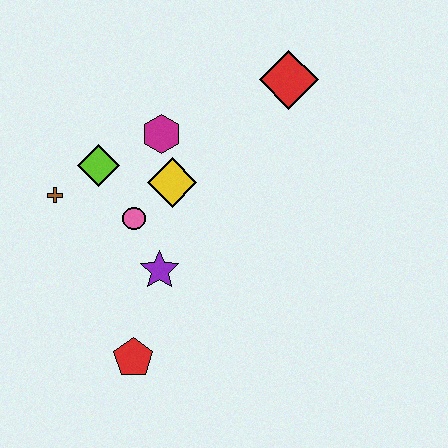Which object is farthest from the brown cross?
The red diamond is farthest from the brown cross.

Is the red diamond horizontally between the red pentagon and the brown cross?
No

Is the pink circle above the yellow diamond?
No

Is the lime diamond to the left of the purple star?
Yes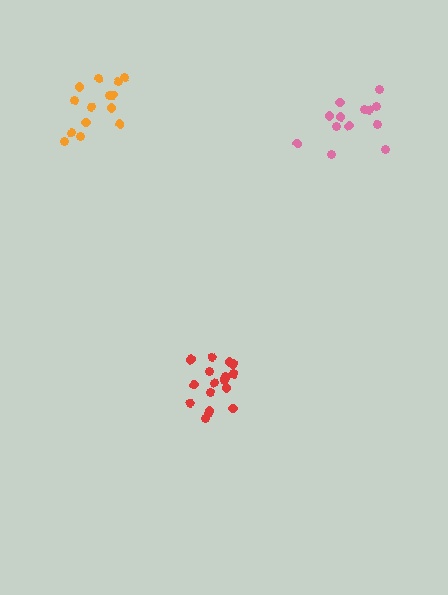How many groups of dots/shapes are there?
There are 3 groups.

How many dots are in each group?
Group 1: 13 dots, Group 2: 18 dots, Group 3: 14 dots (45 total).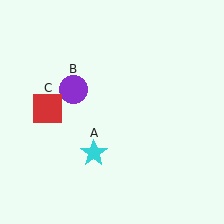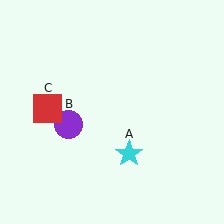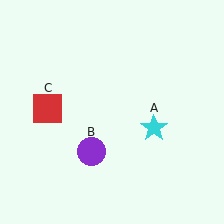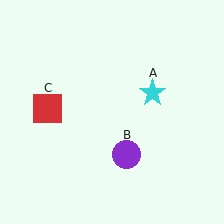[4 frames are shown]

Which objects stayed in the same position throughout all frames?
Red square (object C) remained stationary.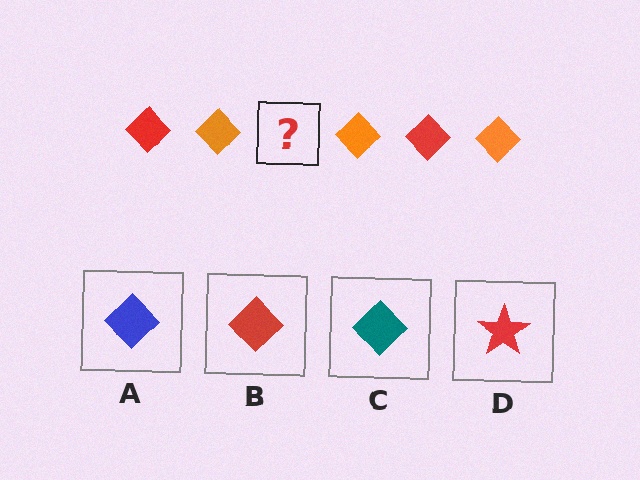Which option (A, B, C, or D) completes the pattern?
B.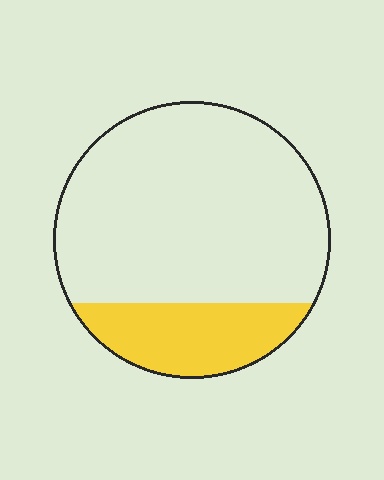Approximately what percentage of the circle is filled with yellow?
Approximately 20%.